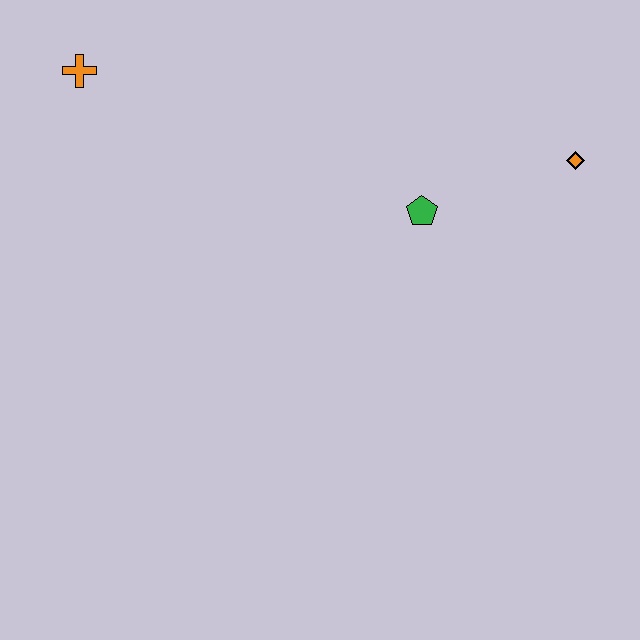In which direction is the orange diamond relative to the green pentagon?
The orange diamond is to the right of the green pentagon.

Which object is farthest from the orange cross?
The orange diamond is farthest from the orange cross.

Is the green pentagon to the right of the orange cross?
Yes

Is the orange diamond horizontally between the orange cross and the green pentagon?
No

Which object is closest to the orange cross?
The green pentagon is closest to the orange cross.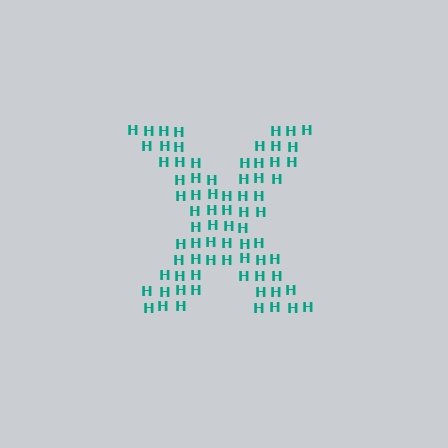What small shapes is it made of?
It is made of small letter H's.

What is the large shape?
The large shape is the letter X.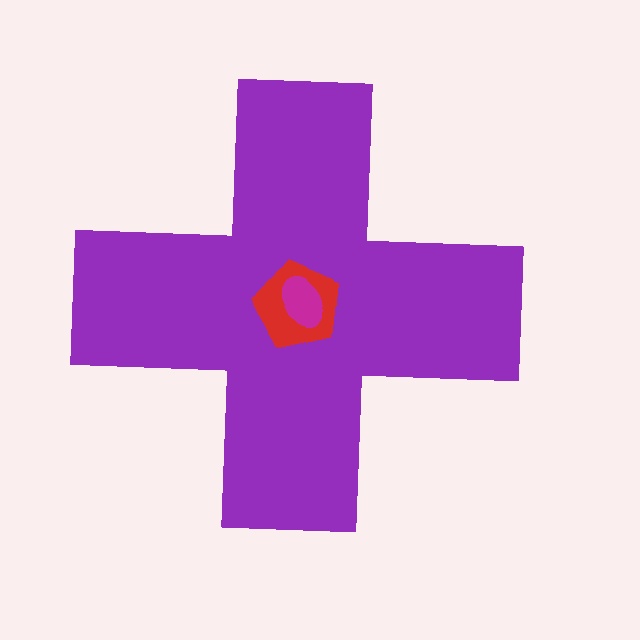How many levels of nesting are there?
3.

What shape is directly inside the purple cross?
The red pentagon.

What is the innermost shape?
The magenta ellipse.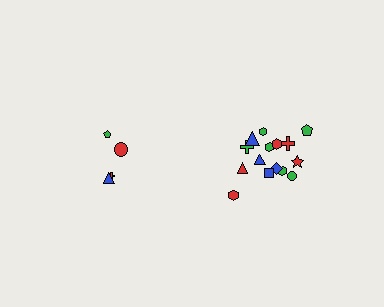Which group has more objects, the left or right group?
The right group.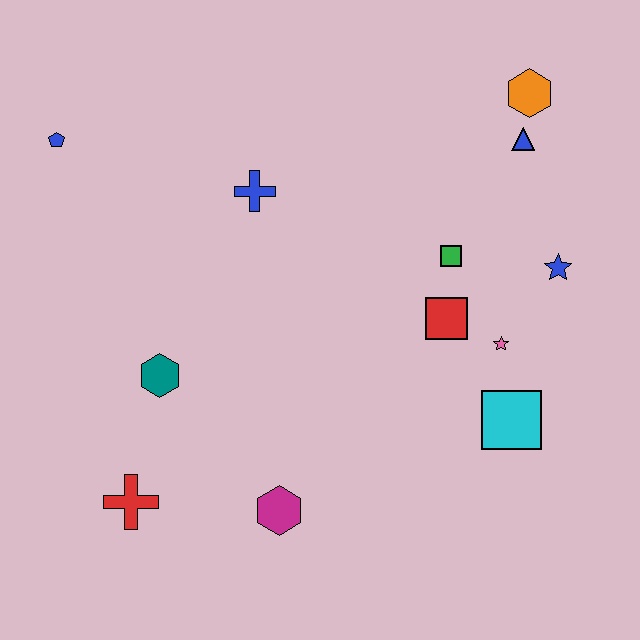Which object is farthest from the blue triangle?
The red cross is farthest from the blue triangle.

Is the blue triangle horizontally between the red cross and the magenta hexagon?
No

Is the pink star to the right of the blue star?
No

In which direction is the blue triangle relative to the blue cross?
The blue triangle is to the right of the blue cross.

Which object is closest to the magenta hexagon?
The red cross is closest to the magenta hexagon.